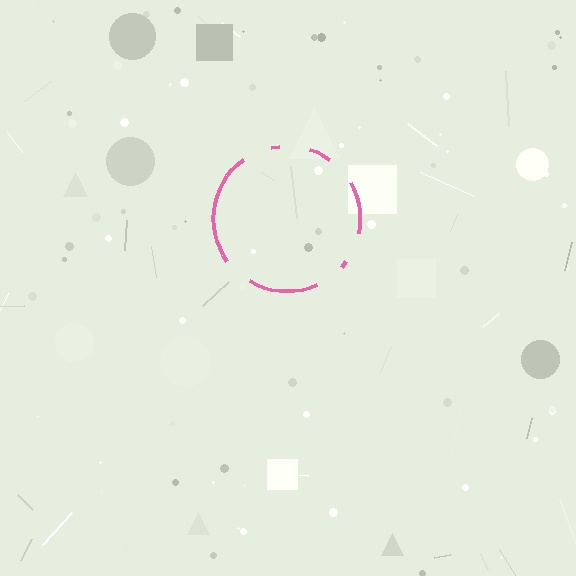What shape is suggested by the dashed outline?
The dashed outline suggests a circle.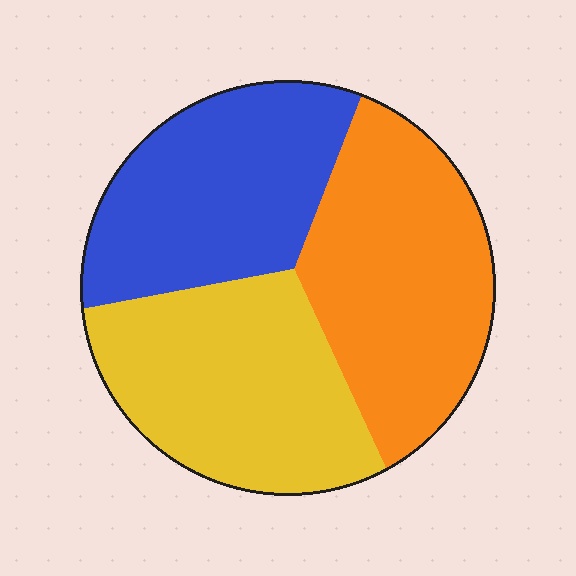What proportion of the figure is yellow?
Yellow takes up about one third (1/3) of the figure.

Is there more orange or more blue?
Orange.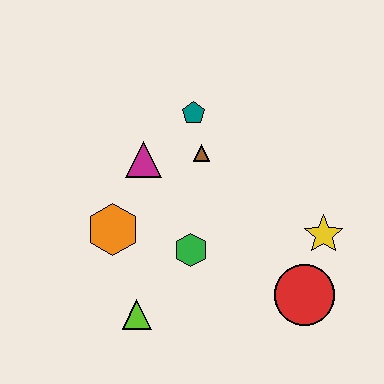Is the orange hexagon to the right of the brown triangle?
No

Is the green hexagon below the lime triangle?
No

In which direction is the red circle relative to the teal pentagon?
The red circle is below the teal pentagon.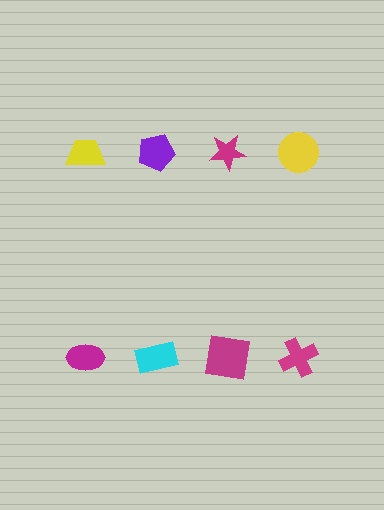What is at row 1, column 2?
A purple pentagon.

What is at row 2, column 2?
A cyan rectangle.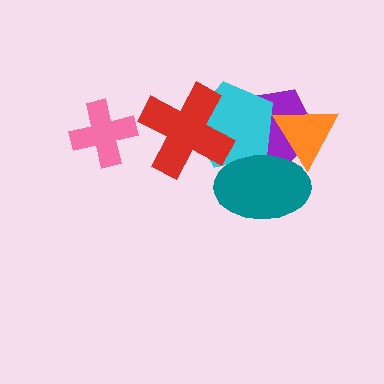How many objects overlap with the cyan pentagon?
4 objects overlap with the cyan pentagon.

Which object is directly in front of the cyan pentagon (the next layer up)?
The teal ellipse is directly in front of the cyan pentagon.